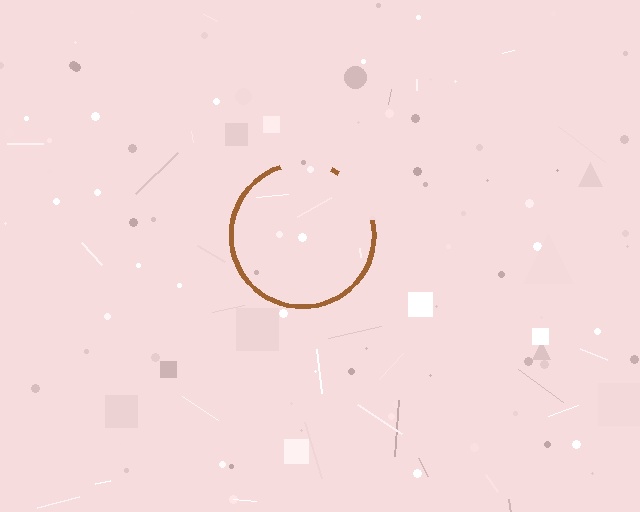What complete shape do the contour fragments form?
The contour fragments form a circle.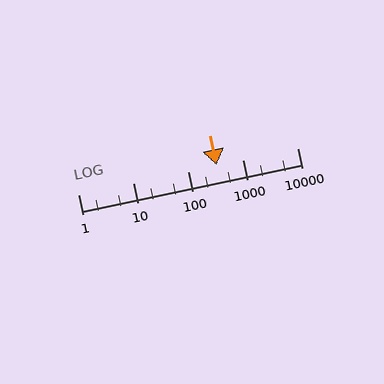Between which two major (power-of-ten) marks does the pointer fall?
The pointer is between 100 and 1000.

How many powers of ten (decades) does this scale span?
The scale spans 4 decades, from 1 to 10000.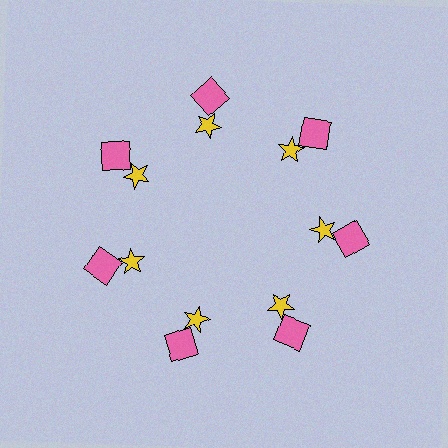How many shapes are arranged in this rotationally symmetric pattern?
There are 14 shapes, arranged in 7 groups of 2.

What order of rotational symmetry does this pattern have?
This pattern has 7-fold rotational symmetry.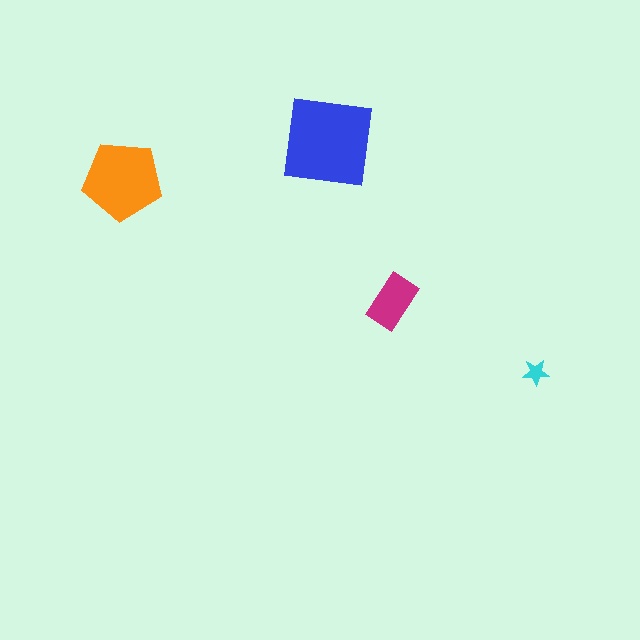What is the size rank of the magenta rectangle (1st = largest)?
3rd.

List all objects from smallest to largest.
The cyan star, the magenta rectangle, the orange pentagon, the blue square.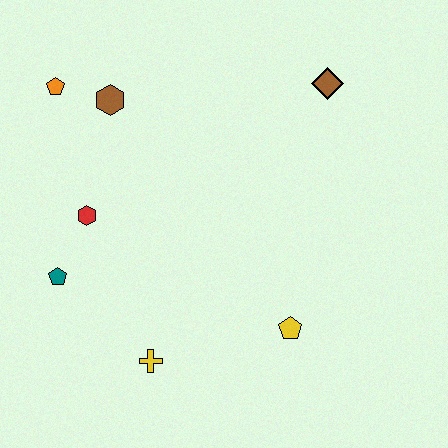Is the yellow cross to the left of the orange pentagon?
No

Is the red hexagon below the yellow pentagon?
No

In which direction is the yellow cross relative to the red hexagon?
The yellow cross is below the red hexagon.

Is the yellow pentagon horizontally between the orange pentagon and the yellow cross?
No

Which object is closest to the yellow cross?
The teal pentagon is closest to the yellow cross.